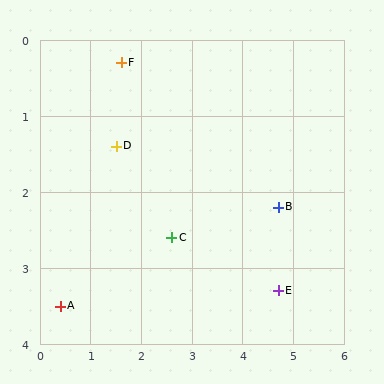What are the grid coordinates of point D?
Point D is at approximately (1.5, 1.4).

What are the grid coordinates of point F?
Point F is at approximately (1.6, 0.3).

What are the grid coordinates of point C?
Point C is at approximately (2.6, 2.6).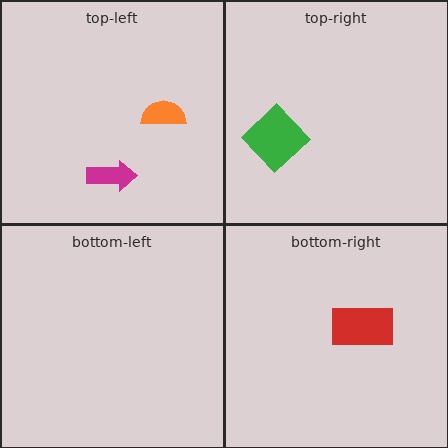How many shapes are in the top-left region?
2.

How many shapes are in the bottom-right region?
1.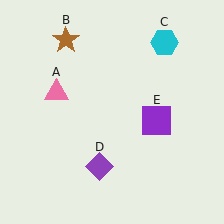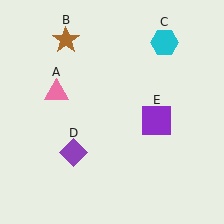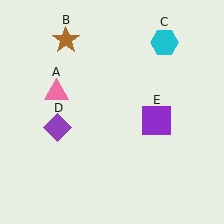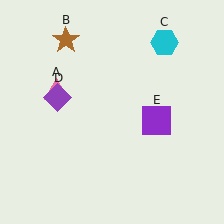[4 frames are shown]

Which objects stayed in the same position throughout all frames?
Pink triangle (object A) and brown star (object B) and cyan hexagon (object C) and purple square (object E) remained stationary.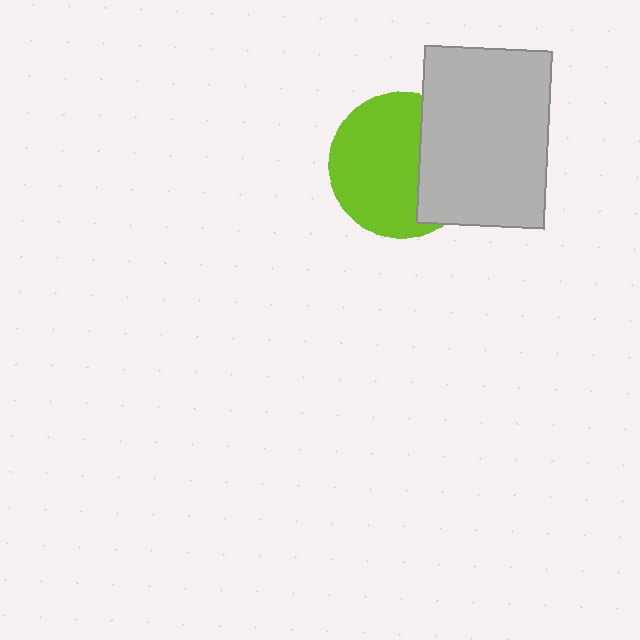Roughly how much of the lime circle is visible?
Most of it is visible (roughly 66%).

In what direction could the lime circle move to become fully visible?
The lime circle could move left. That would shift it out from behind the light gray rectangle entirely.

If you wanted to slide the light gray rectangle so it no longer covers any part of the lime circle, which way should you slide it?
Slide it right — that is the most direct way to separate the two shapes.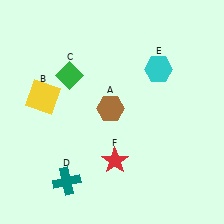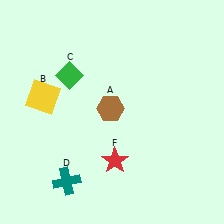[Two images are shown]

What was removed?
The cyan hexagon (E) was removed in Image 2.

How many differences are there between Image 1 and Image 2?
There is 1 difference between the two images.